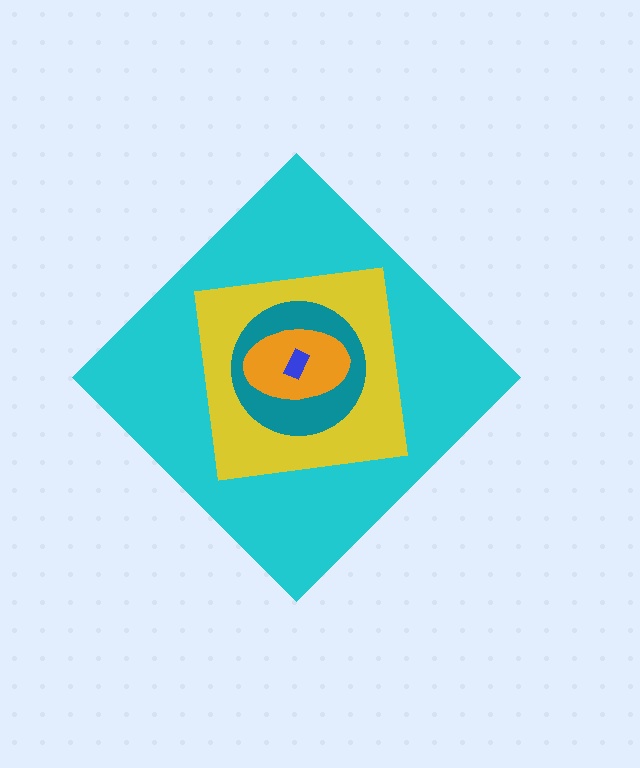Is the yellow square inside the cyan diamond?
Yes.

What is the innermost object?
The blue rectangle.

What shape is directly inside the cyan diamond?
The yellow square.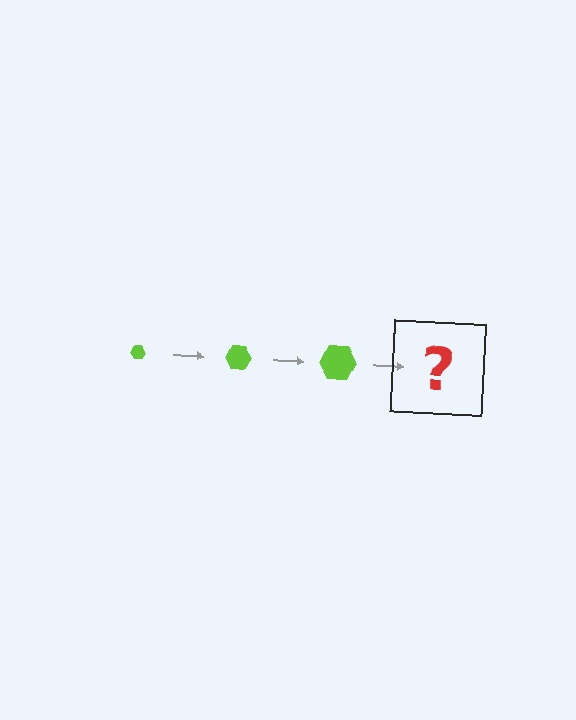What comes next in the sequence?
The next element should be a lime hexagon, larger than the previous one.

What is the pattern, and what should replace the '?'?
The pattern is that the hexagon gets progressively larger each step. The '?' should be a lime hexagon, larger than the previous one.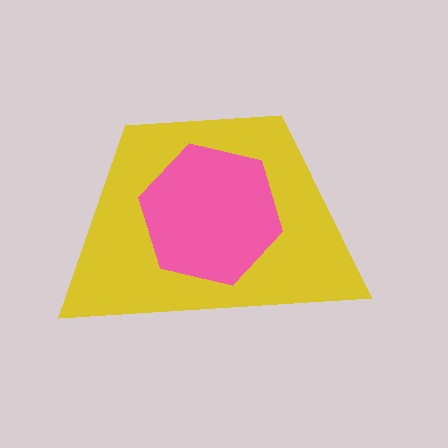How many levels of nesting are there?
2.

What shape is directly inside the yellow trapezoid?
The pink hexagon.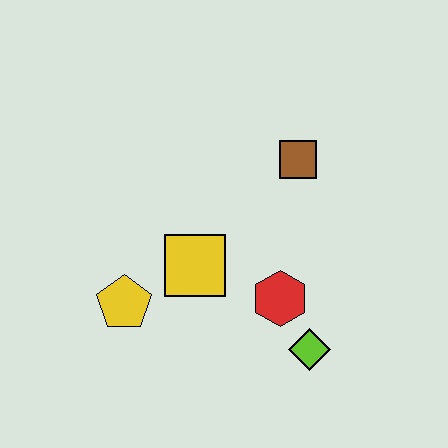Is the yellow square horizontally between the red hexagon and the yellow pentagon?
Yes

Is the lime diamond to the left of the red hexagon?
No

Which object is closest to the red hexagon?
The lime diamond is closest to the red hexagon.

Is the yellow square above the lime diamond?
Yes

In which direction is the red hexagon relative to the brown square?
The red hexagon is below the brown square.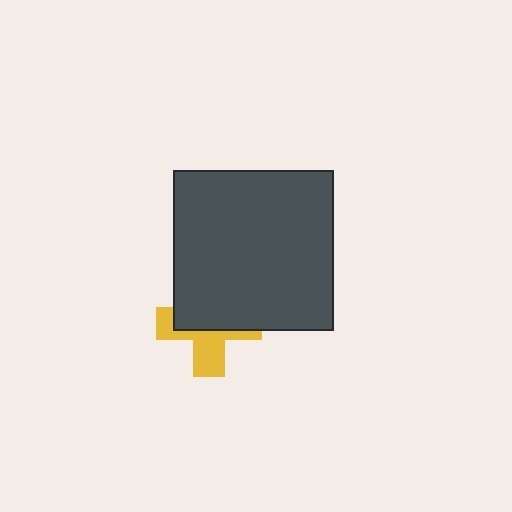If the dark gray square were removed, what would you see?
You would see the complete yellow cross.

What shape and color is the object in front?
The object in front is a dark gray square.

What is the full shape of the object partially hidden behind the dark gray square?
The partially hidden object is a yellow cross.